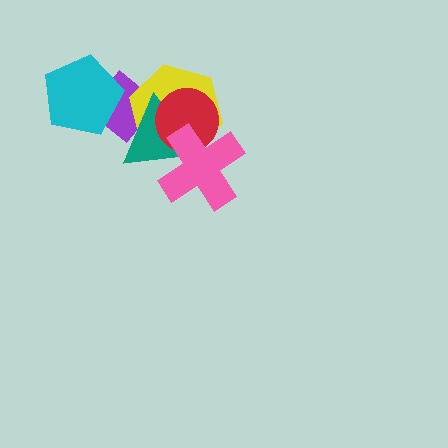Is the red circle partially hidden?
Yes, it is partially covered by another shape.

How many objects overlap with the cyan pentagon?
1 object overlaps with the cyan pentagon.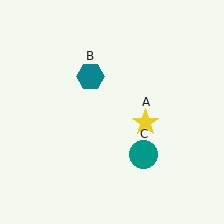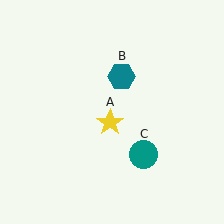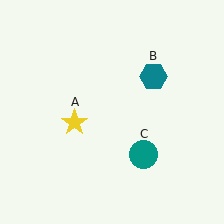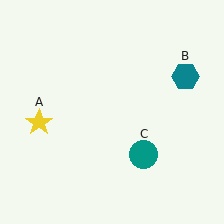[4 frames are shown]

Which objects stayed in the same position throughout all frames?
Teal circle (object C) remained stationary.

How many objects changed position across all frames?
2 objects changed position: yellow star (object A), teal hexagon (object B).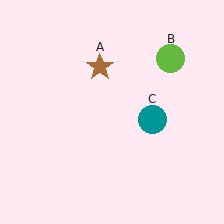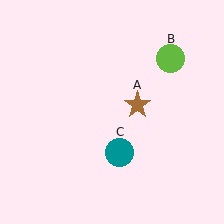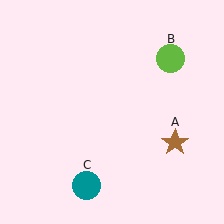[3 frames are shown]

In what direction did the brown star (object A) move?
The brown star (object A) moved down and to the right.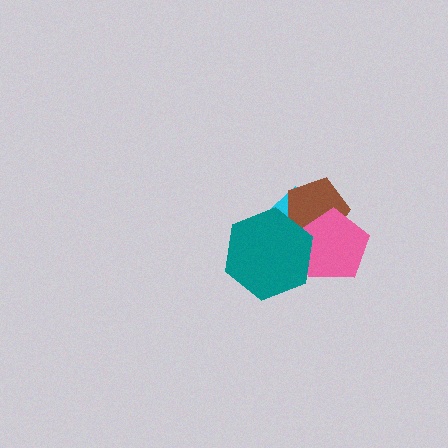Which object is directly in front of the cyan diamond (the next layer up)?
The brown pentagon is directly in front of the cyan diamond.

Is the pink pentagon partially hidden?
Yes, it is partially covered by another shape.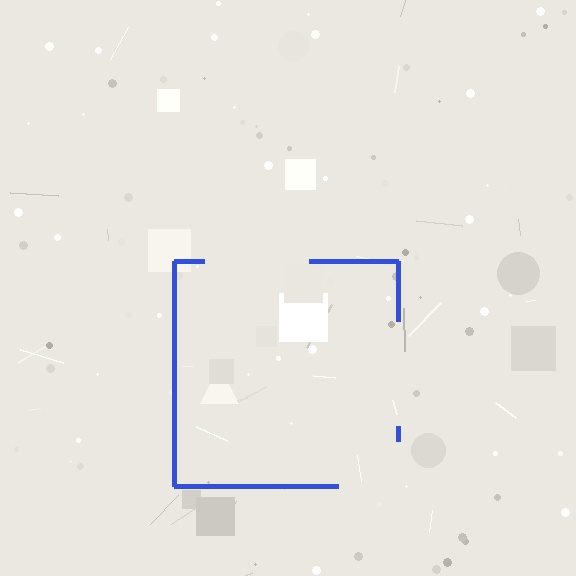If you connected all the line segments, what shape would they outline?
They would outline a square.